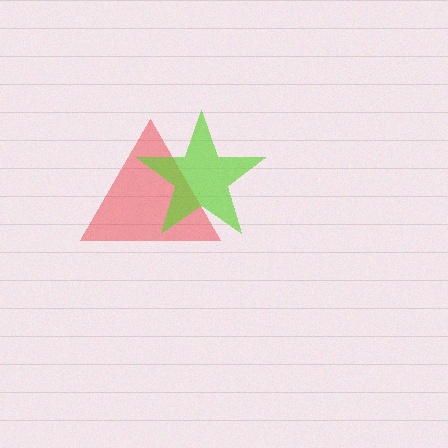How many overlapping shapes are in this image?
There are 2 overlapping shapes in the image.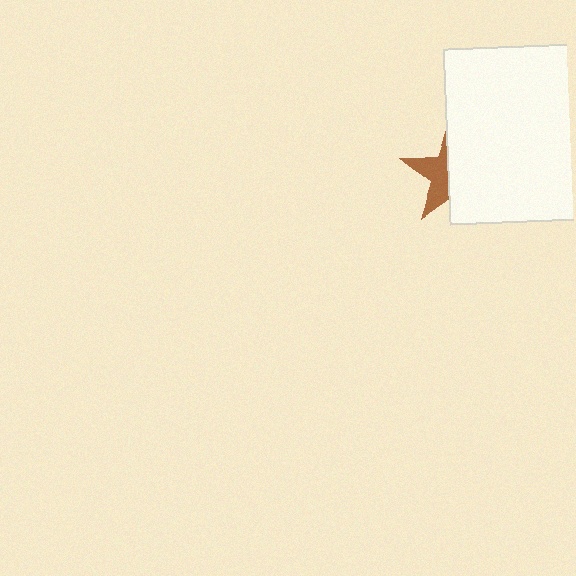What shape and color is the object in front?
The object in front is a white rectangle.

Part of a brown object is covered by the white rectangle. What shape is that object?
It is a star.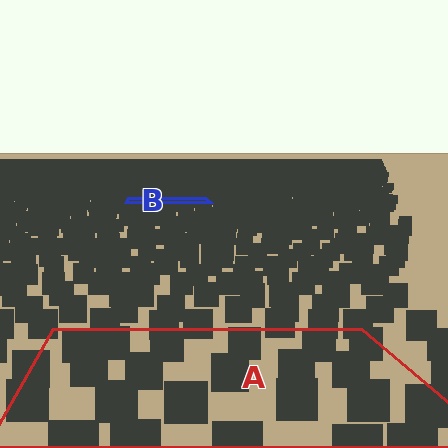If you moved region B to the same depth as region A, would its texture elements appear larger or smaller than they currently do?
They would appear larger. At a closer depth, the same texture elements are projected at a bigger on-screen size.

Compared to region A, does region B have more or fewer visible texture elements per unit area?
Region B has more texture elements per unit area — they are packed more densely because it is farther away.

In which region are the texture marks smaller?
The texture marks are smaller in region B, because it is farther away.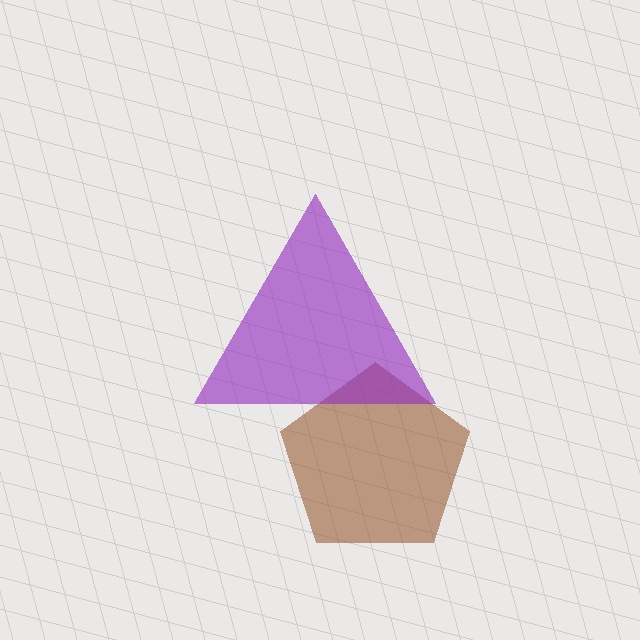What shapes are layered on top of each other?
The layered shapes are: a brown pentagon, a purple triangle.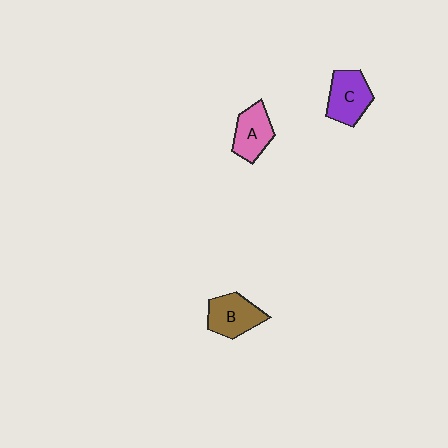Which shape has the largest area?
Shape C (purple).